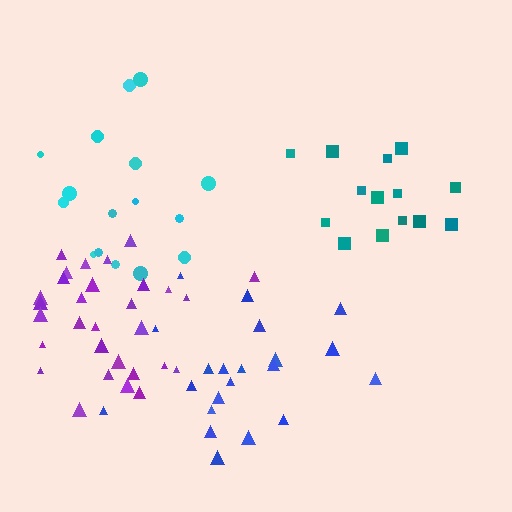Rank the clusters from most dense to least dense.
blue, purple, teal, cyan.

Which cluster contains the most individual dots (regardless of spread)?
Purple (30).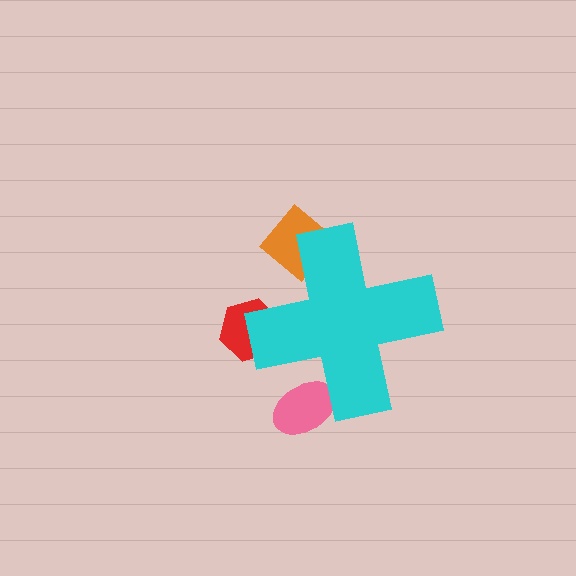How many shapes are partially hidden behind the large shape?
3 shapes are partially hidden.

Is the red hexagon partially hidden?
Yes, the red hexagon is partially hidden behind the cyan cross.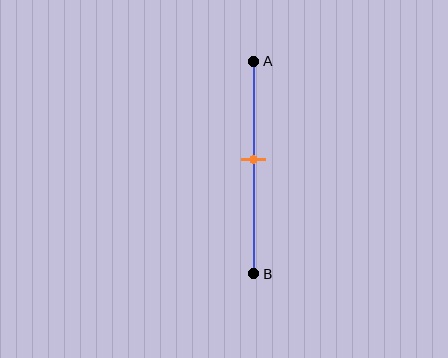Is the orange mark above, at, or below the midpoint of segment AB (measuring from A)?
The orange mark is above the midpoint of segment AB.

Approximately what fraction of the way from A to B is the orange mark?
The orange mark is approximately 45% of the way from A to B.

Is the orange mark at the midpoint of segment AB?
No, the mark is at about 45% from A, not at the 50% midpoint.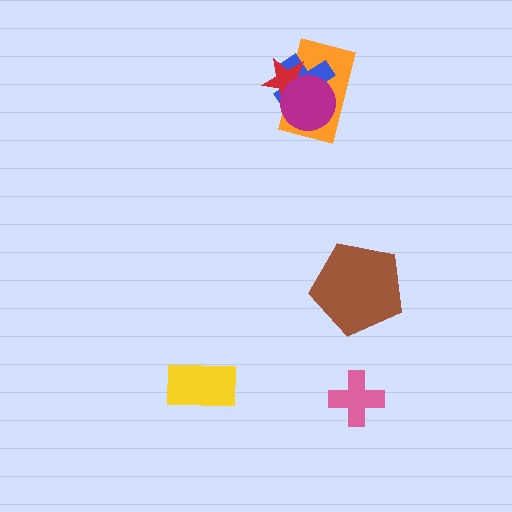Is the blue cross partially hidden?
Yes, it is partially covered by another shape.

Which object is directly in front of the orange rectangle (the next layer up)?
The blue cross is directly in front of the orange rectangle.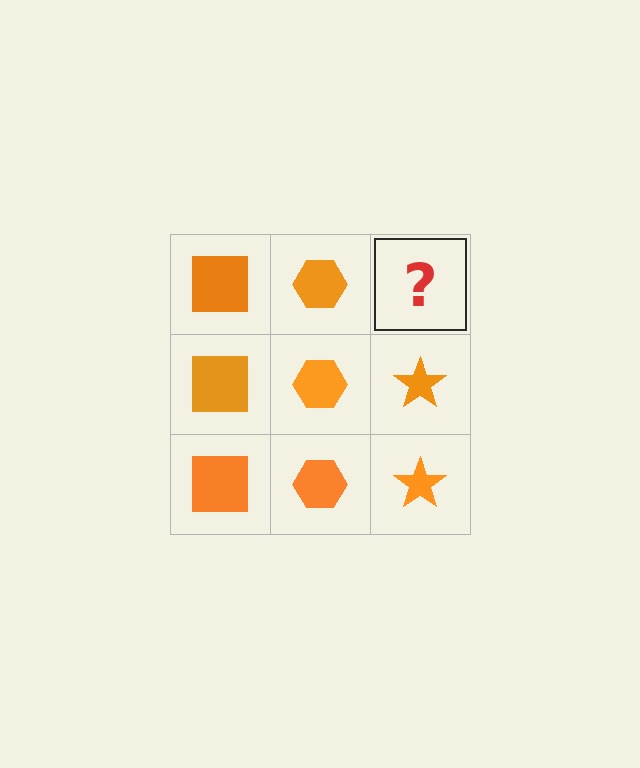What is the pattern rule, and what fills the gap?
The rule is that each column has a consistent shape. The gap should be filled with an orange star.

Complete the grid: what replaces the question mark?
The question mark should be replaced with an orange star.